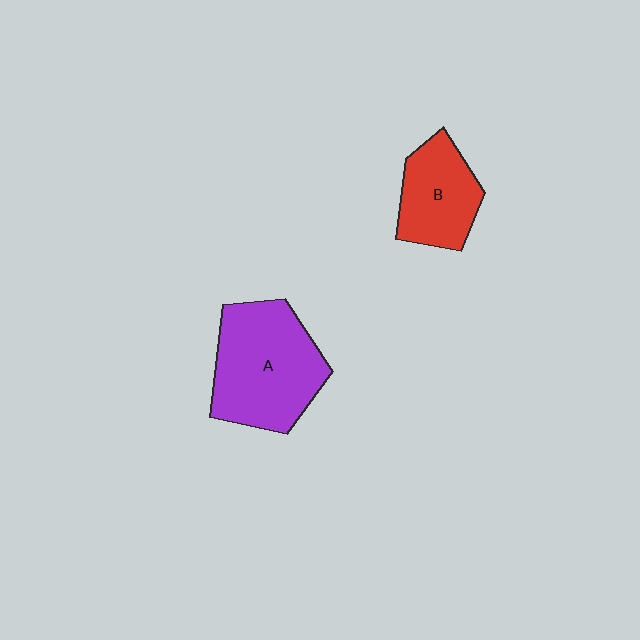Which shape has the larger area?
Shape A (purple).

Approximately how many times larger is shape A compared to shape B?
Approximately 1.6 times.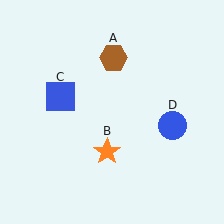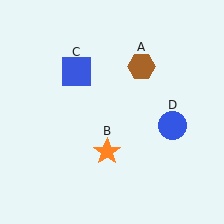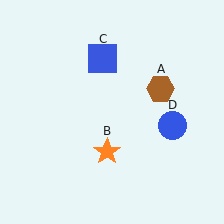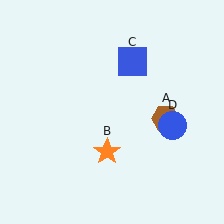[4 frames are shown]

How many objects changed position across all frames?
2 objects changed position: brown hexagon (object A), blue square (object C).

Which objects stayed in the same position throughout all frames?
Orange star (object B) and blue circle (object D) remained stationary.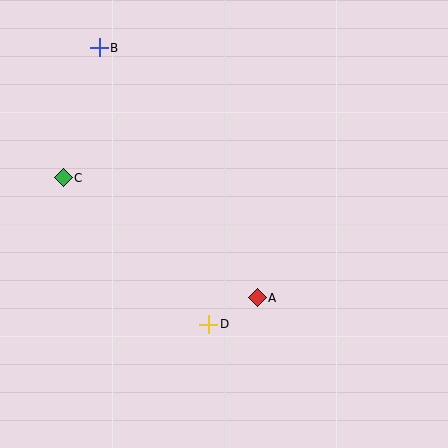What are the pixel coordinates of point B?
Point B is at (99, 48).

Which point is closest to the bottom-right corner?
Point A is closest to the bottom-right corner.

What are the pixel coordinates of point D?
Point D is at (209, 324).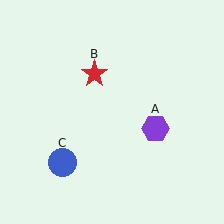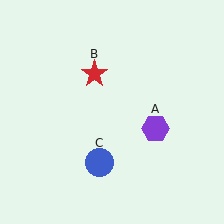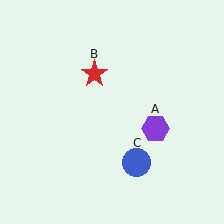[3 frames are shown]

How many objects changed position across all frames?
1 object changed position: blue circle (object C).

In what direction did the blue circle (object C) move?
The blue circle (object C) moved right.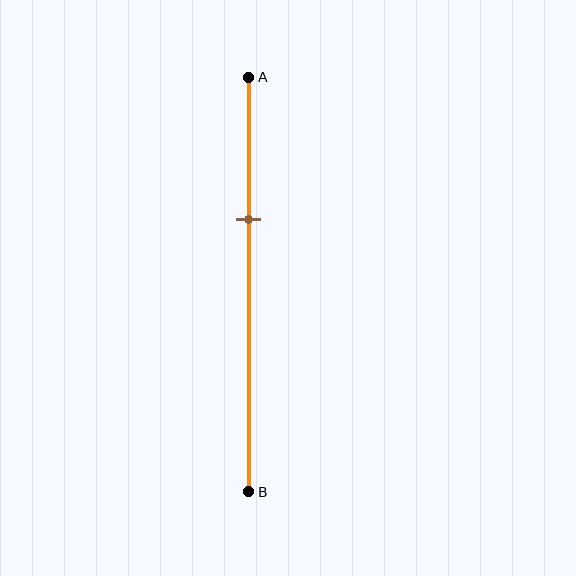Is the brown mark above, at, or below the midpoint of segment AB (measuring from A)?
The brown mark is above the midpoint of segment AB.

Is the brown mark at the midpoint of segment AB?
No, the mark is at about 35% from A, not at the 50% midpoint.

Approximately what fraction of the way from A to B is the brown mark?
The brown mark is approximately 35% of the way from A to B.